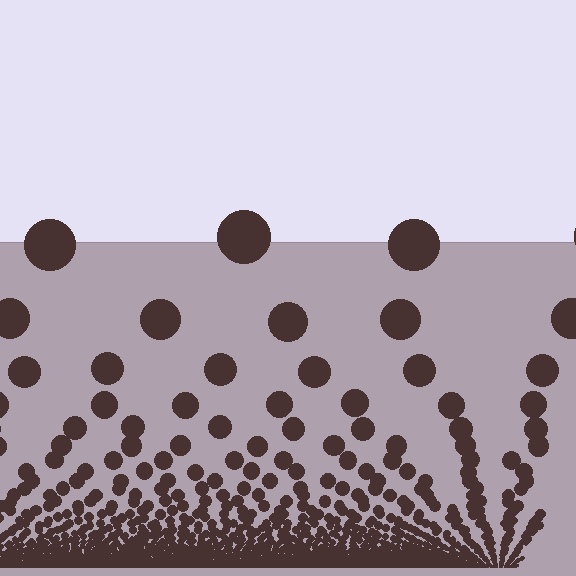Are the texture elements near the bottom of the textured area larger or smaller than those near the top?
Smaller. The gradient is inverted — elements near the bottom are smaller and denser.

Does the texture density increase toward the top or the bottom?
Density increases toward the bottom.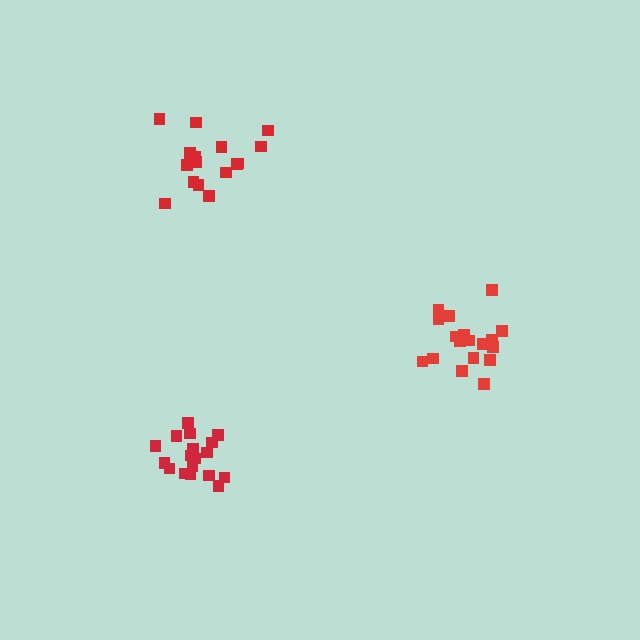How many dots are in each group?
Group 1: 18 dots, Group 2: 17 dots, Group 3: 18 dots (53 total).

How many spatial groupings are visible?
There are 3 spatial groupings.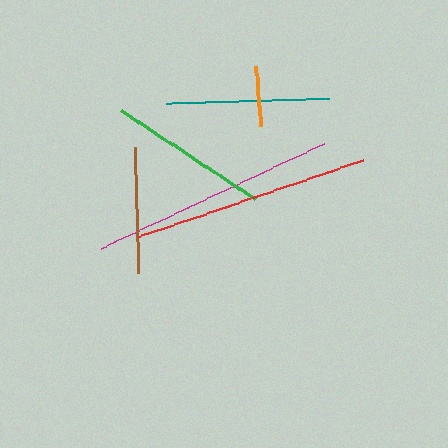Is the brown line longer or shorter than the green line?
The green line is longer than the brown line.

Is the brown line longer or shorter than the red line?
The red line is longer than the brown line.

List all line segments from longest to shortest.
From longest to shortest: magenta, red, teal, green, brown, orange.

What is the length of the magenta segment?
The magenta segment is approximately 246 pixels long.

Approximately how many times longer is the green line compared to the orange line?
The green line is approximately 2.7 times the length of the orange line.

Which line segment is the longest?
The magenta line is the longest at approximately 246 pixels.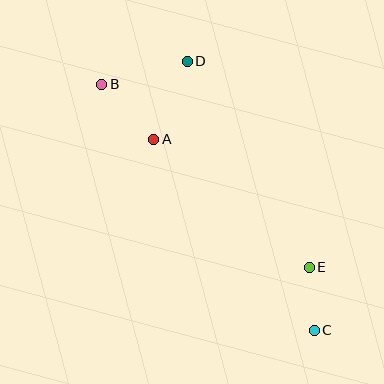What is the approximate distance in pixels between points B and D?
The distance between B and D is approximately 89 pixels.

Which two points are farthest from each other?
Points B and C are farthest from each other.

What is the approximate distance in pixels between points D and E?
The distance between D and E is approximately 239 pixels.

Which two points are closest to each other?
Points C and E are closest to each other.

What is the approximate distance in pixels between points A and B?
The distance between A and B is approximately 75 pixels.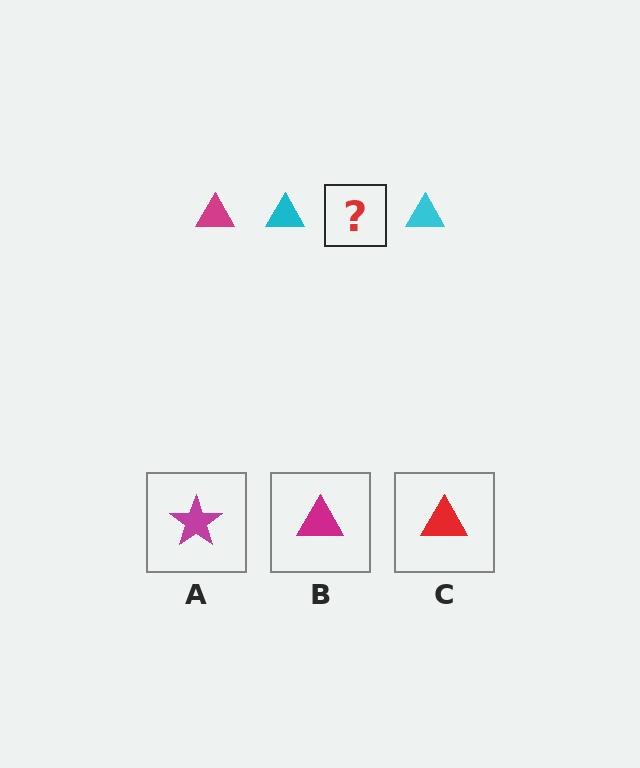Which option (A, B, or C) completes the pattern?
B.